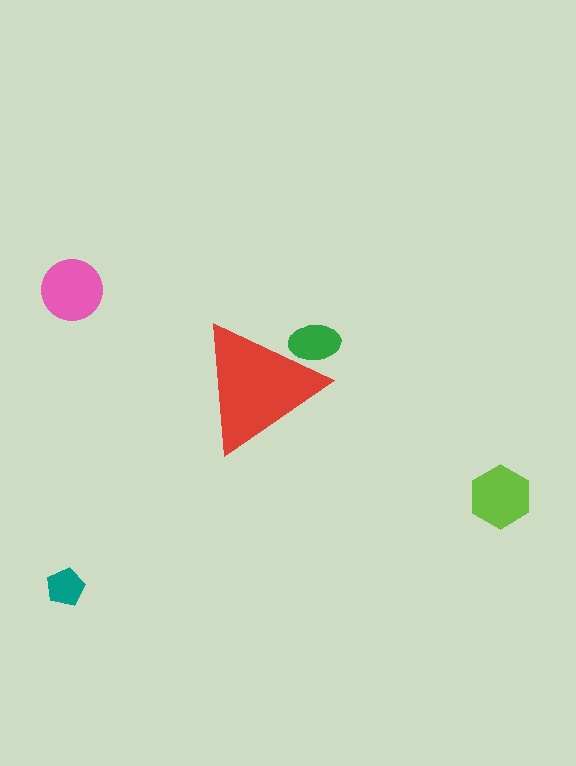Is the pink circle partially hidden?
No, the pink circle is fully visible.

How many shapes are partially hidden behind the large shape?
1 shape is partially hidden.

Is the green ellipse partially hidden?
Yes, the green ellipse is partially hidden behind the red triangle.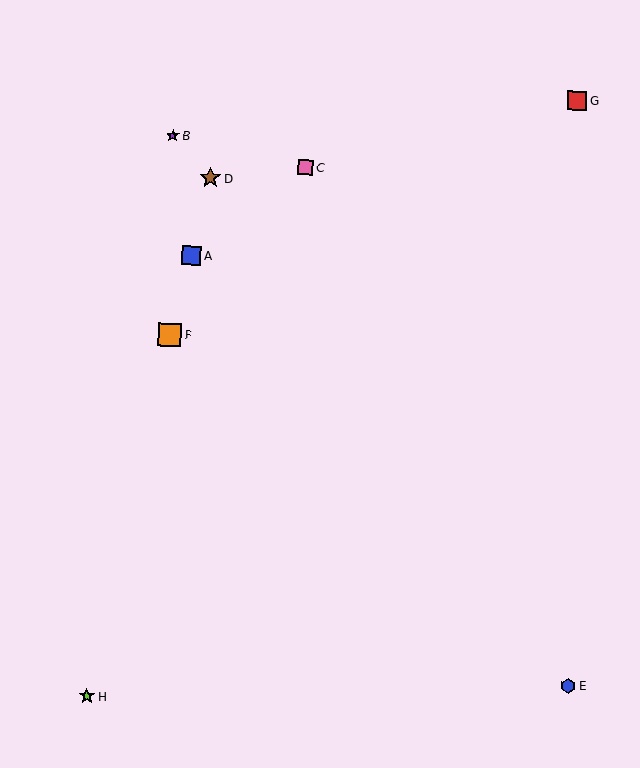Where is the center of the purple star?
The center of the purple star is at (173, 135).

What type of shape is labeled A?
Shape A is a blue square.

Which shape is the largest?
The orange square (labeled F) is the largest.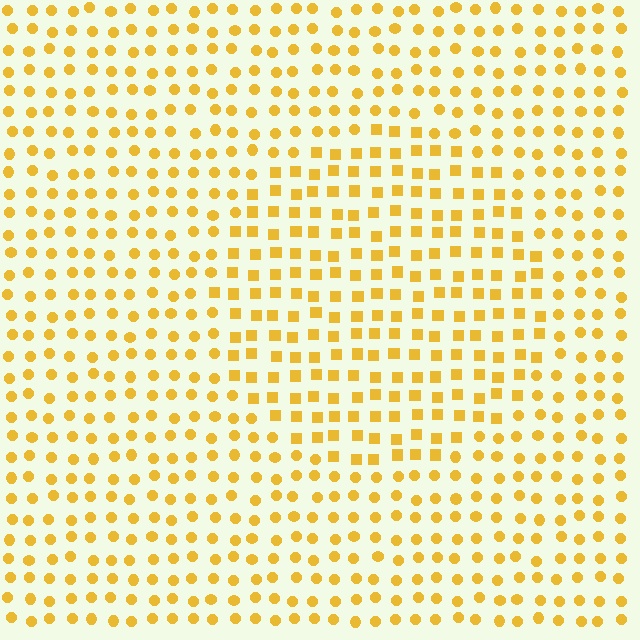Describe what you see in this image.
The image is filled with small yellow elements arranged in a uniform grid. A circle-shaped region contains squares, while the surrounding area contains circles. The boundary is defined purely by the change in element shape.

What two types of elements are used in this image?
The image uses squares inside the circle region and circles outside it.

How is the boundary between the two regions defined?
The boundary is defined by a change in element shape: squares inside vs. circles outside. All elements share the same color and spacing.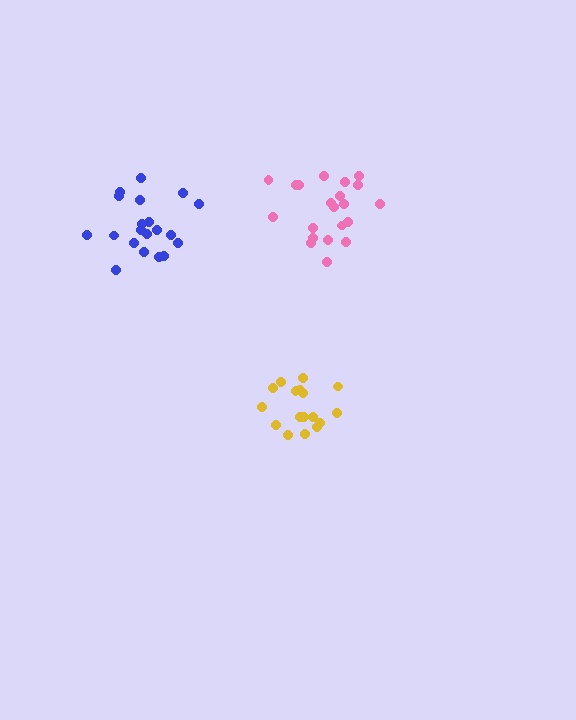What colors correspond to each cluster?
The clusters are colored: pink, blue, yellow.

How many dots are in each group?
Group 1: 21 dots, Group 2: 20 dots, Group 3: 17 dots (58 total).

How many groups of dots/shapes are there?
There are 3 groups.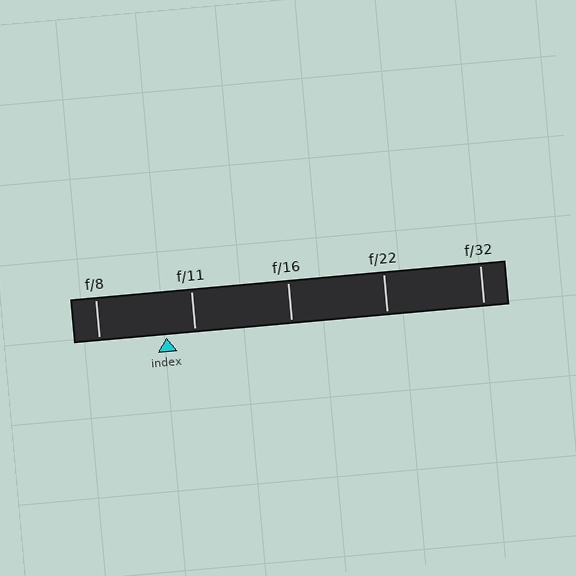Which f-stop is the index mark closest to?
The index mark is closest to f/11.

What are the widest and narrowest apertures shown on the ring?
The widest aperture shown is f/8 and the narrowest is f/32.